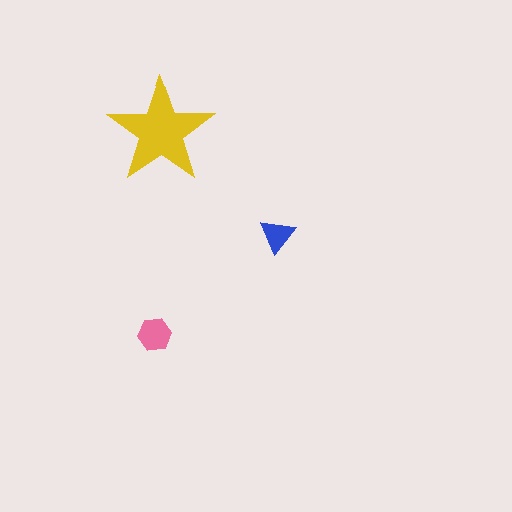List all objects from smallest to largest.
The blue triangle, the pink hexagon, the yellow star.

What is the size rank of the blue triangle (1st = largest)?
3rd.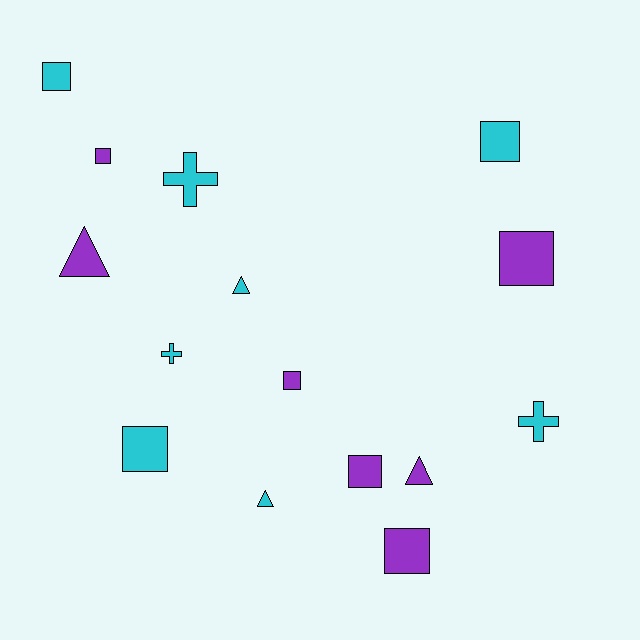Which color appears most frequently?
Cyan, with 8 objects.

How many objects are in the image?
There are 15 objects.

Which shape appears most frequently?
Square, with 8 objects.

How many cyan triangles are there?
There are 2 cyan triangles.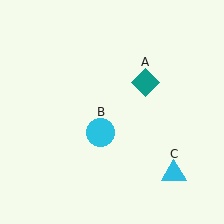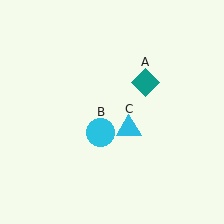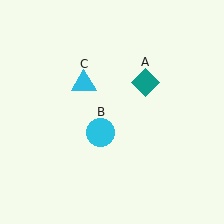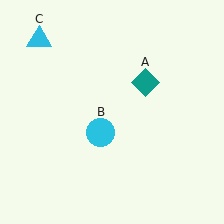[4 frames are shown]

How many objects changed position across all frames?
1 object changed position: cyan triangle (object C).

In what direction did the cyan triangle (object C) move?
The cyan triangle (object C) moved up and to the left.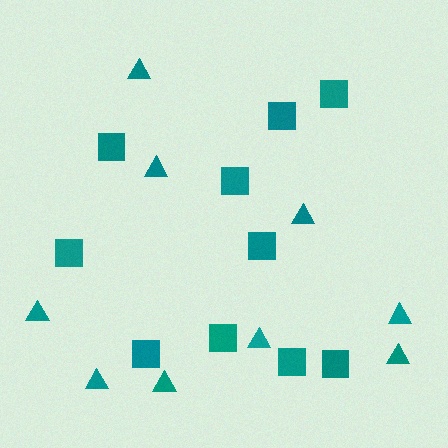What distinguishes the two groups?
There are 2 groups: one group of squares (10) and one group of triangles (9).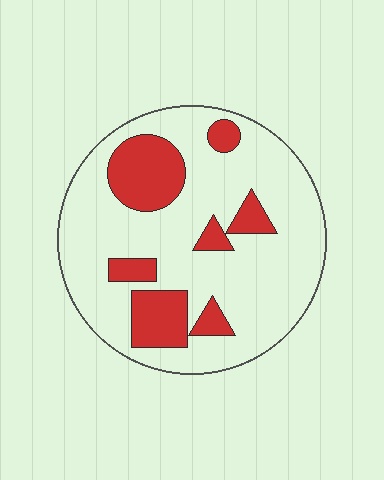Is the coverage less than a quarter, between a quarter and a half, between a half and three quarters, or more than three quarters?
Less than a quarter.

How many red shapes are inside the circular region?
7.